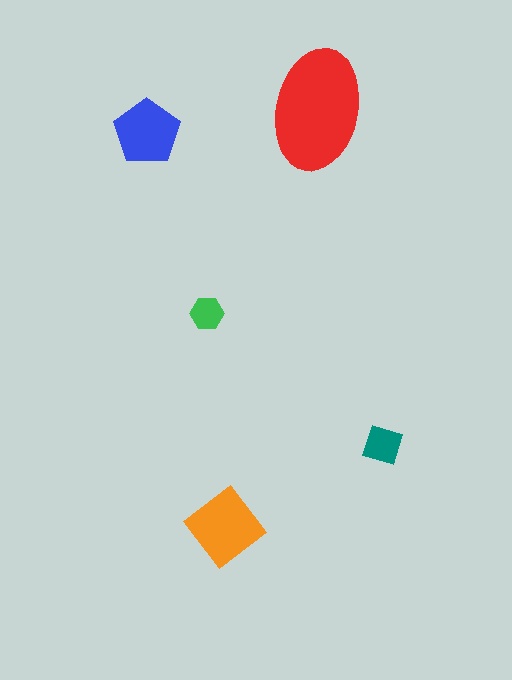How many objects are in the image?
There are 5 objects in the image.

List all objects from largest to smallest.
The red ellipse, the orange diamond, the blue pentagon, the teal diamond, the green hexagon.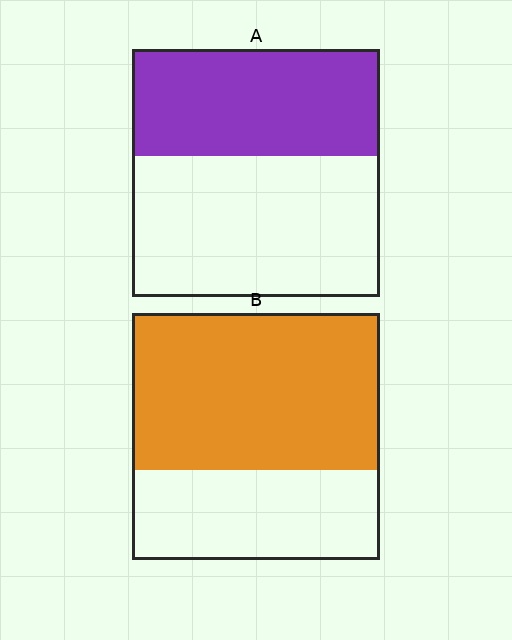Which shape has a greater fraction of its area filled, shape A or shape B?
Shape B.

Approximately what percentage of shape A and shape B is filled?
A is approximately 45% and B is approximately 65%.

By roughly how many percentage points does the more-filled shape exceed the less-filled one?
By roughly 20 percentage points (B over A).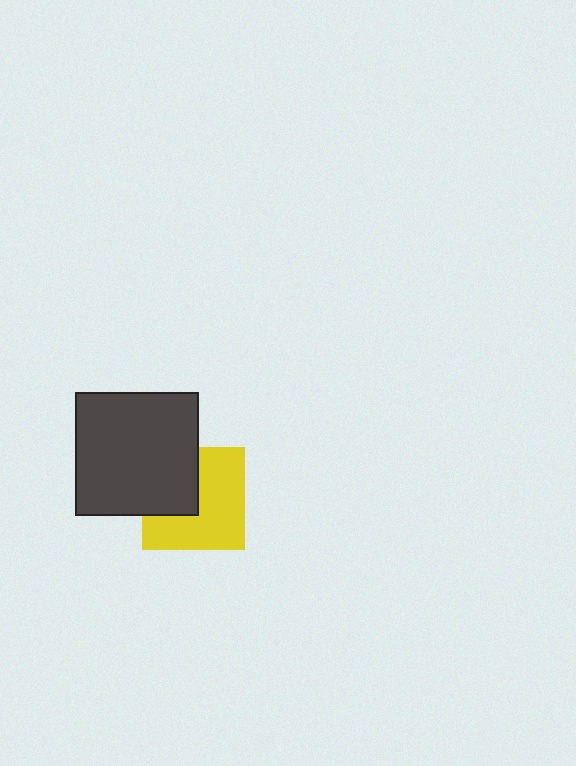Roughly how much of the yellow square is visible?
About half of it is visible (roughly 63%).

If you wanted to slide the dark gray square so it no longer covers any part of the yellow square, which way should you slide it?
Slide it toward the upper-left — that is the most direct way to separate the two shapes.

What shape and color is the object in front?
The object in front is a dark gray square.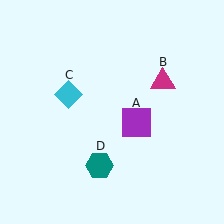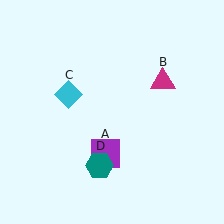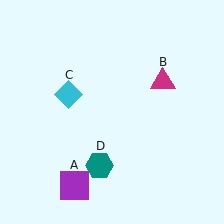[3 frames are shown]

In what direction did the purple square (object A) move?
The purple square (object A) moved down and to the left.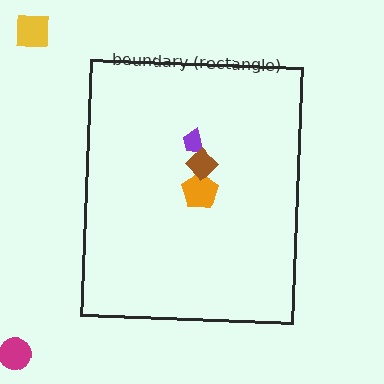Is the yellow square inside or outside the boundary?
Outside.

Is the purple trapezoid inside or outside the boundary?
Inside.